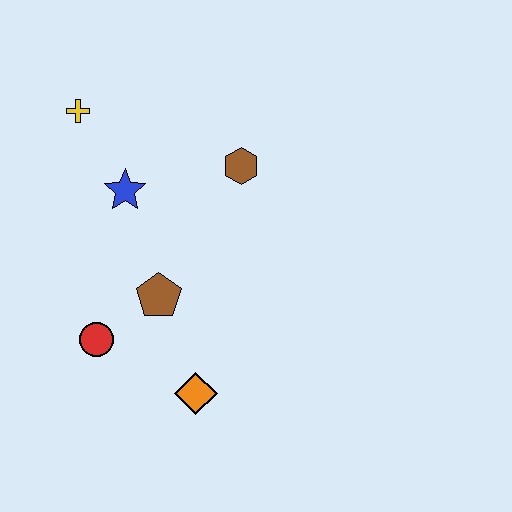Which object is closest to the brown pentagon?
The red circle is closest to the brown pentagon.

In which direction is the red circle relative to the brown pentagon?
The red circle is to the left of the brown pentagon.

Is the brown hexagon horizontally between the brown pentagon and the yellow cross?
No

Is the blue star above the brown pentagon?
Yes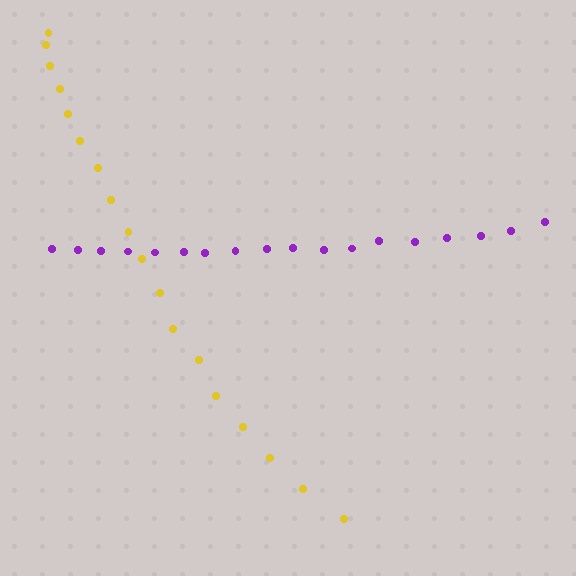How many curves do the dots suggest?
There are 2 distinct paths.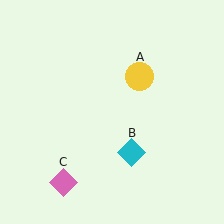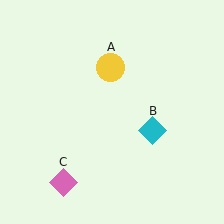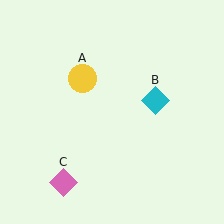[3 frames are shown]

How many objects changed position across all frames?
2 objects changed position: yellow circle (object A), cyan diamond (object B).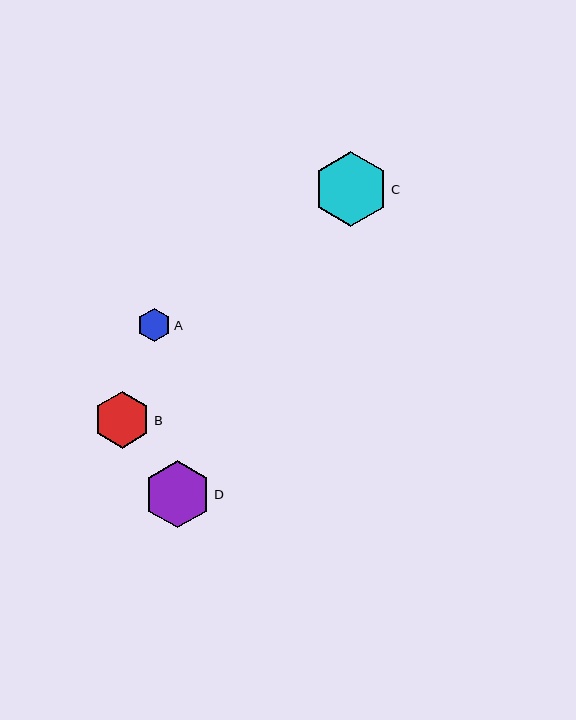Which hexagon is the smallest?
Hexagon A is the smallest with a size of approximately 33 pixels.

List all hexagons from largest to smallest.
From largest to smallest: C, D, B, A.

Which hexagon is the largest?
Hexagon C is the largest with a size of approximately 75 pixels.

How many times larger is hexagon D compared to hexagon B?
Hexagon D is approximately 1.2 times the size of hexagon B.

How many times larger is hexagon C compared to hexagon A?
Hexagon C is approximately 2.3 times the size of hexagon A.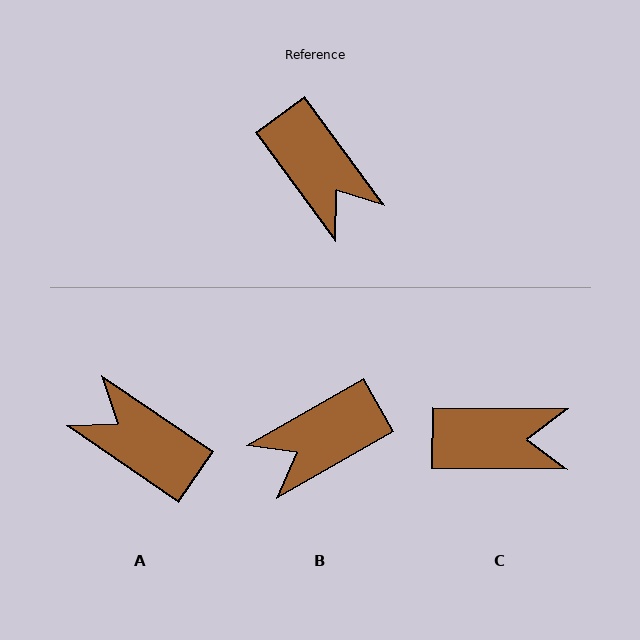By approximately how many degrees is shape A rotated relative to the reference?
Approximately 161 degrees clockwise.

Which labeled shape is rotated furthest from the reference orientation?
A, about 161 degrees away.